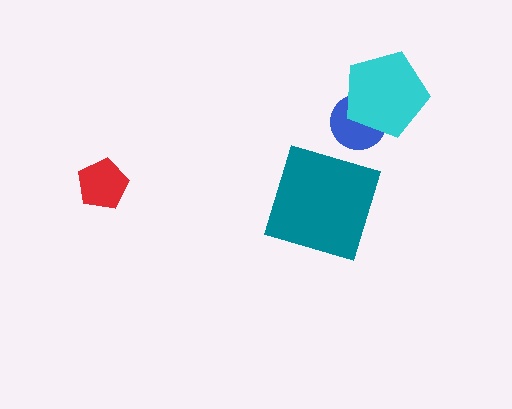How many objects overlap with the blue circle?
1 object overlaps with the blue circle.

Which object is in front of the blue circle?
The cyan pentagon is in front of the blue circle.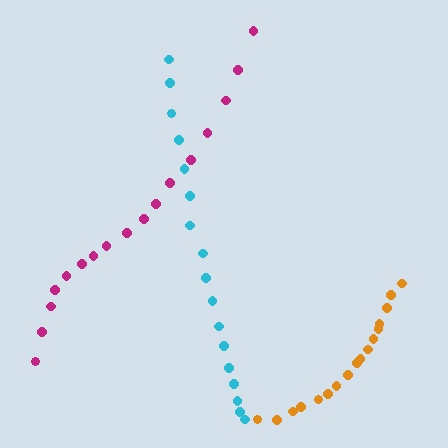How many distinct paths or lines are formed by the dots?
There are 3 distinct paths.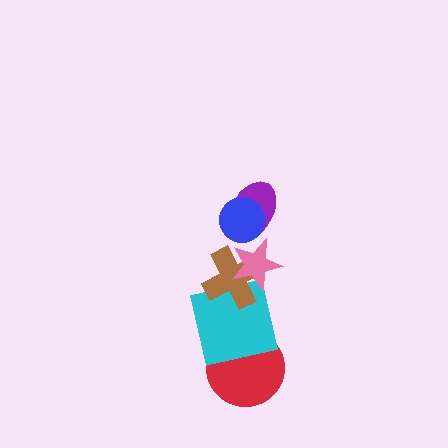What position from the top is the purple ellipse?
The purple ellipse is 2nd from the top.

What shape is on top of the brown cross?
The pink star is on top of the brown cross.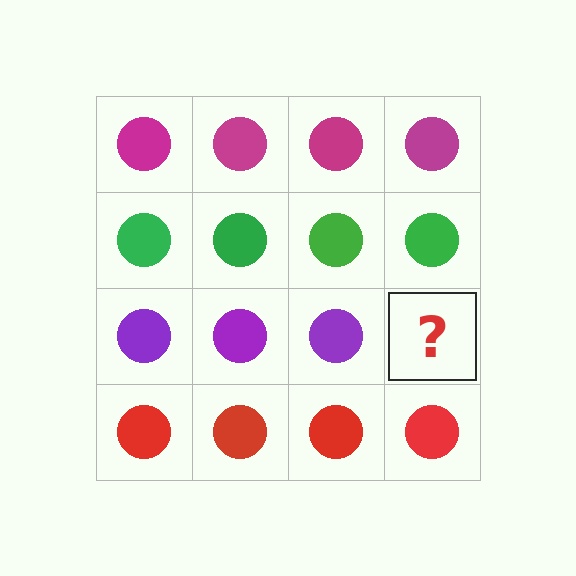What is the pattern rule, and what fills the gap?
The rule is that each row has a consistent color. The gap should be filled with a purple circle.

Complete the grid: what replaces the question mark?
The question mark should be replaced with a purple circle.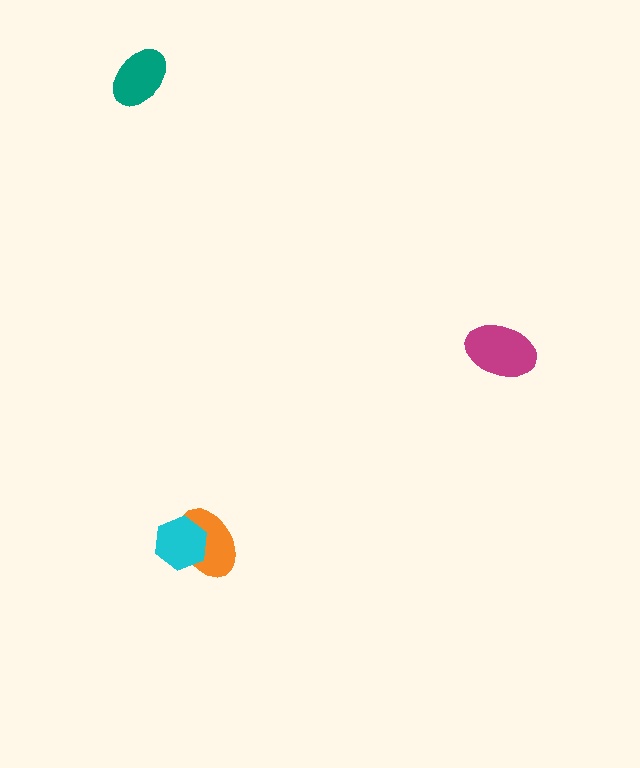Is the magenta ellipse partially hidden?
No, no other shape covers it.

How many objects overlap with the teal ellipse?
0 objects overlap with the teal ellipse.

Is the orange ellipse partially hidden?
Yes, it is partially covered by another shape.